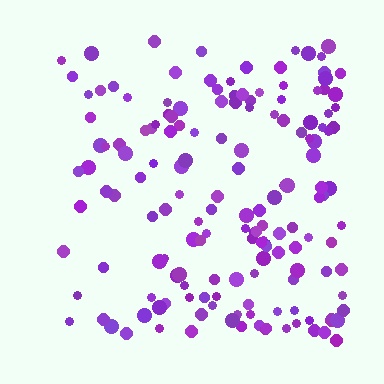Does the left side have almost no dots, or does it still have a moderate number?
Still a moderate number, just noticeably fewer than the right.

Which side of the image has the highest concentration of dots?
The right.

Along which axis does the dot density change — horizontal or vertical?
Horizontal.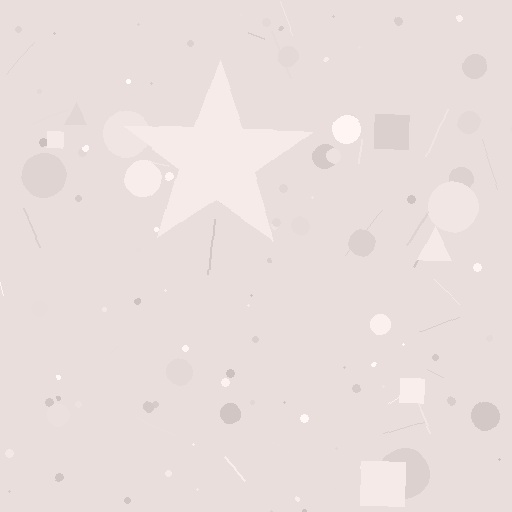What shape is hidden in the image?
A star is hidden in the image.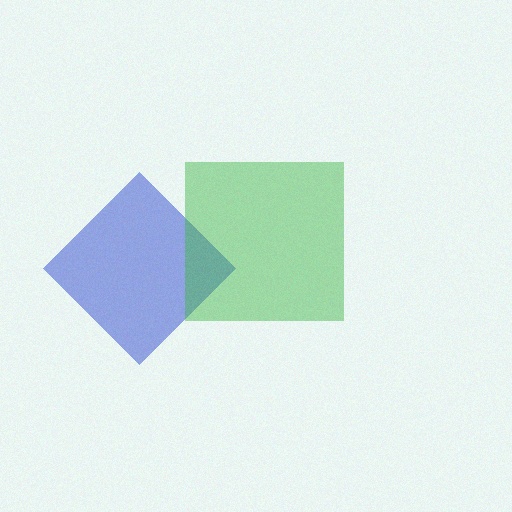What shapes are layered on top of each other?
The layered shapes are: a blue diamond, a green square.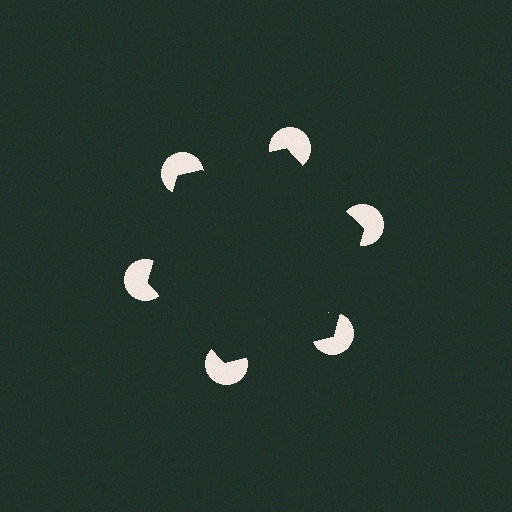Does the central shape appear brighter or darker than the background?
It typically appears slightly darker than the background, even though no actual brightness change is drawn.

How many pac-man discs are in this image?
There are 6 — one at each vertex of the illusory hexagon.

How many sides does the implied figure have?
6 sides.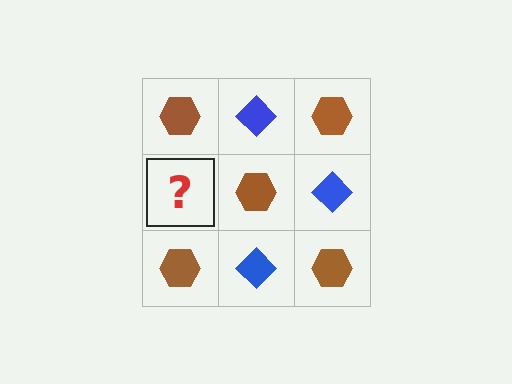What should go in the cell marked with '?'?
The missing cell should contain a blue diamond.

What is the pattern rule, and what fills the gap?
The rule is that it alternates brown hexagon and blue diamond in a checkerboard pattern. The gap should be filled with a blue diamond.